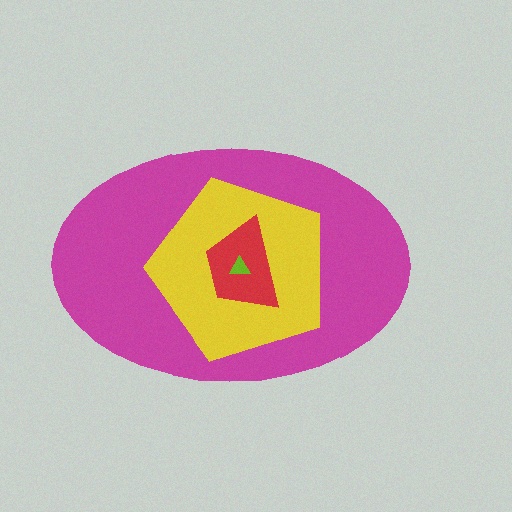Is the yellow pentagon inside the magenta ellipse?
Yes.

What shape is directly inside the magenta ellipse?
The yellow pentagon.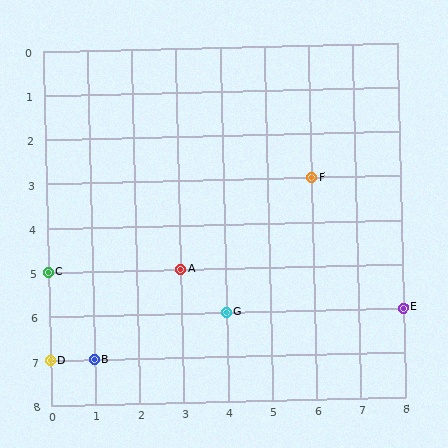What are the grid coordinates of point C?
Point C is at grid coordinates (0, 5).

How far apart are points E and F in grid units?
Points E and F are 2 columns and 3 rows apart (about 3.6 grid units diagonally).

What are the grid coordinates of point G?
Point G is at grid coordinates (4, 6).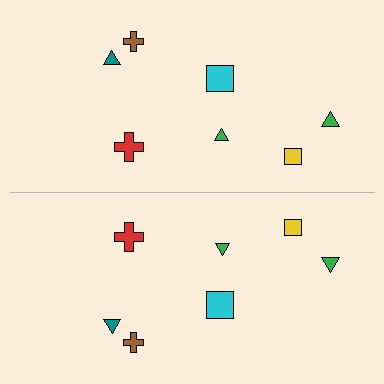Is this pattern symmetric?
Yes, this pattern has bilateral (reflection) symmetry.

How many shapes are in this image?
There are 14 shapes in this image.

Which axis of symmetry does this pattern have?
The pattern has a horizontal axis of symmetry running through the center of the image.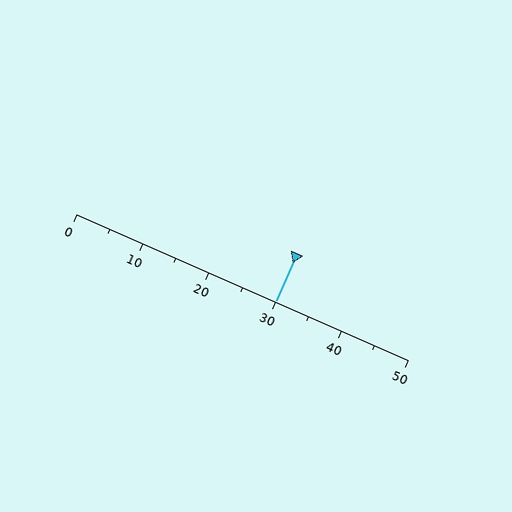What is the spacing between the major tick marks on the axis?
The major ticks are spaced 10 apart.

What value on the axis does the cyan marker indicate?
The marker indicates approximately 30.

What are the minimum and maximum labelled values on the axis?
The axis runs from 0 to 50.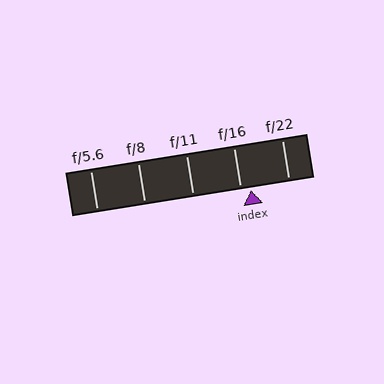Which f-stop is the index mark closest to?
The index mark is closest to f/16.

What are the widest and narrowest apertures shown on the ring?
The widest aperture shown is f/5.6 and the narrowest is f/22.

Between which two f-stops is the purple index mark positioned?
The index mark is between f/16 and f/22.